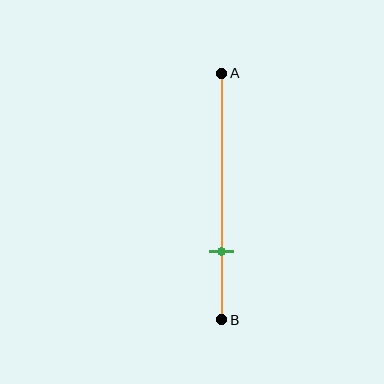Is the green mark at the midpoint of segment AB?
No, the mark is at about 70% from A, not at the 50% midpoint.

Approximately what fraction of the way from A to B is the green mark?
The green mark is approximately 70% of the way from A to B.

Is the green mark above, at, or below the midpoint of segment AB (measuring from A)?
The green mark is below the midpoint of segment AB.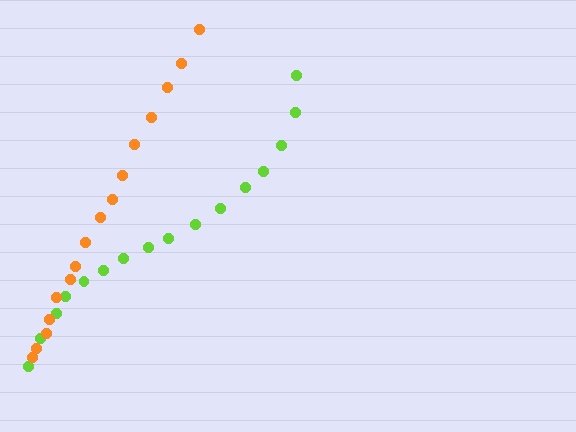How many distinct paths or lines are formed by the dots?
There are 2 distinct paths.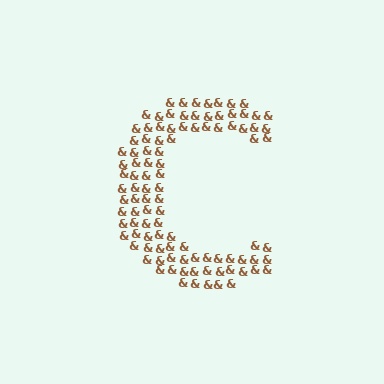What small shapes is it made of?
It is made of small ampersands.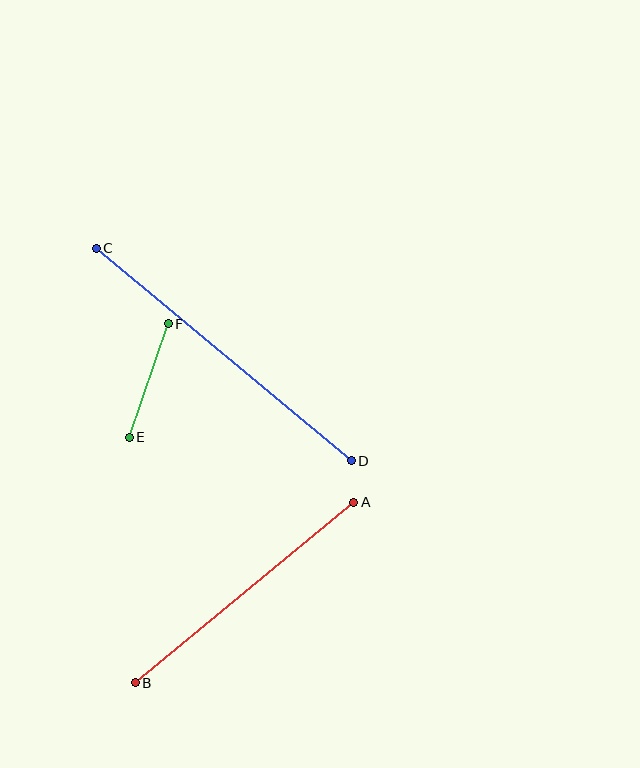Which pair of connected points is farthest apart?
Points C and D are farthest apart.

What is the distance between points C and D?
The distance is approximately 332 pixels.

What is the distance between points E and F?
The distance is approximately 120 pixels.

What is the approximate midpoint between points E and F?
The midpoint is at approximately (149, 380) pixels.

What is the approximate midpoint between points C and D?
The midpoint is at approximately (224, 355) pixels.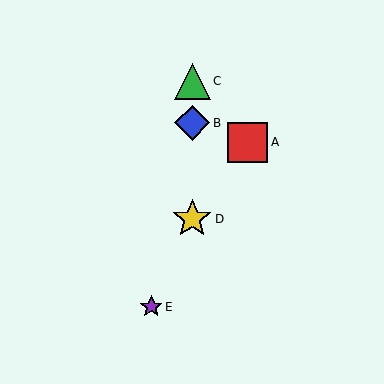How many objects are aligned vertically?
3 objects (B, C, D) are aligned vertically.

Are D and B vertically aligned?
Yes, both are at x≈192.